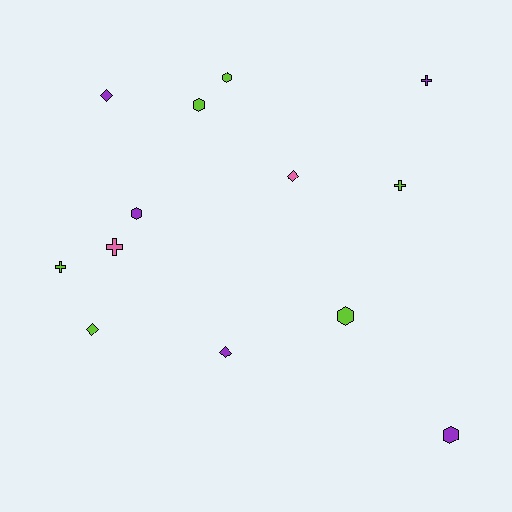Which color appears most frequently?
Lime, with 6 objects.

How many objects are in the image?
There are 13 objects.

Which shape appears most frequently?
Hexagon, with 5 objects.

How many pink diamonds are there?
There is 1 pink diamond.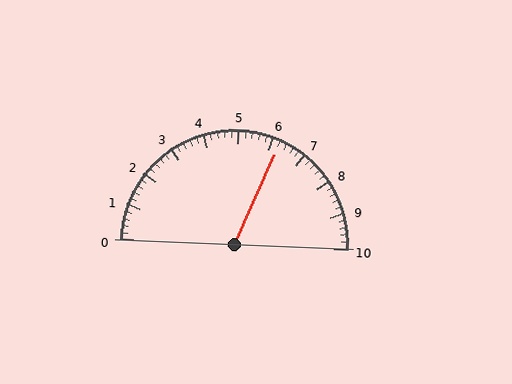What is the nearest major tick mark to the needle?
The nearest major tick mark is 6.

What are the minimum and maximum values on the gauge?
The gauge ranges from 0 to 10.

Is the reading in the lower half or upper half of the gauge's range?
The reading is in the upper half of the range (0 to 10).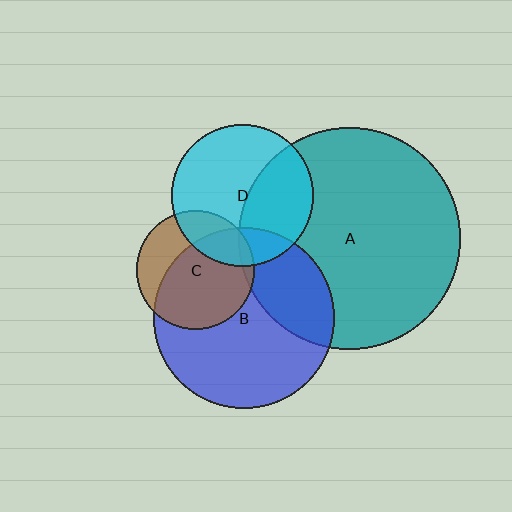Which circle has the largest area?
Circle A (teal).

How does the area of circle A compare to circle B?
Approximately 1.5 times.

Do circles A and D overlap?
Yes.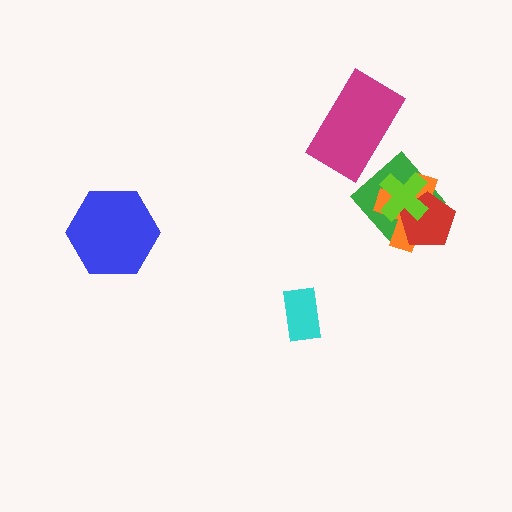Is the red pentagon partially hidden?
Yes, it is partially covered by another shape.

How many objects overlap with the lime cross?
3 objects overlap with the lime cross.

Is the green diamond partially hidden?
Yes, it is partially covered by another shape.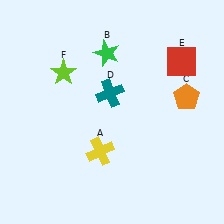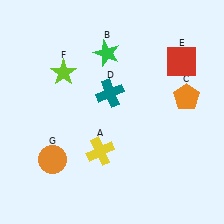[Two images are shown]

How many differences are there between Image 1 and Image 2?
There is 1 difference between the two images.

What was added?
An orange circle (G) was added in Image 2.